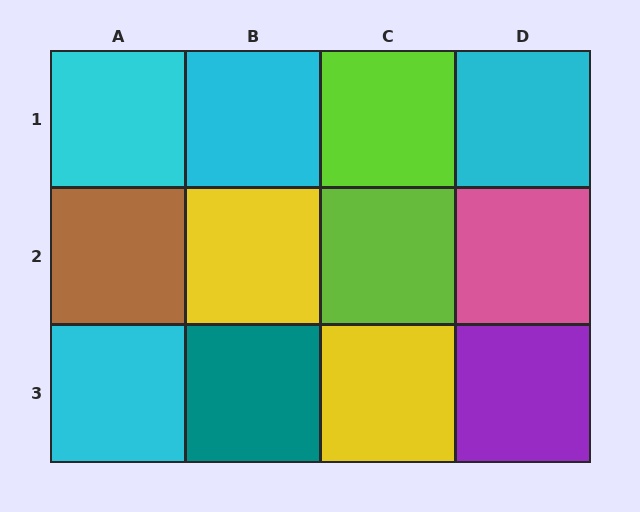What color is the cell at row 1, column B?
Cyan.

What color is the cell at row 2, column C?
Lime.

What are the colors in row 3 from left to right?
Cyan, teal, yellow, purple.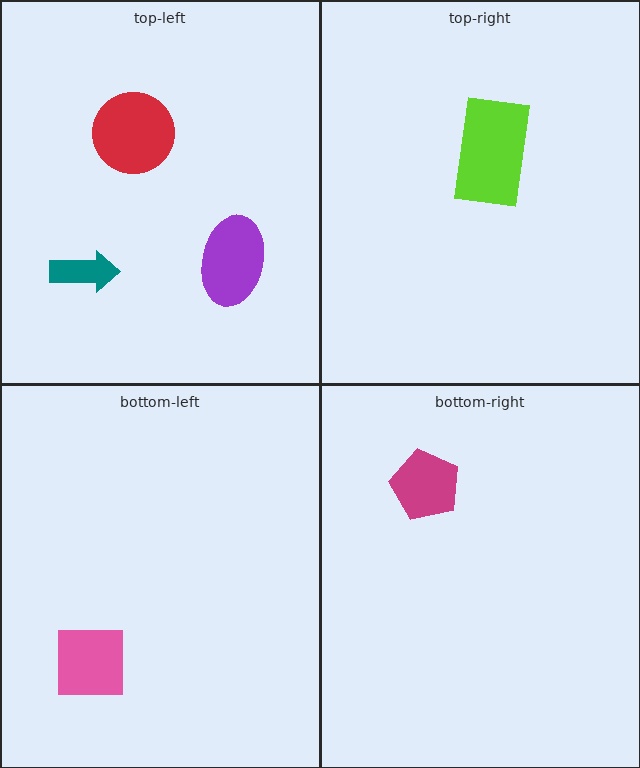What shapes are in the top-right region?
The lime rectangle.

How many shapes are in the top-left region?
3.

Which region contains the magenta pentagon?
The bottom-right region.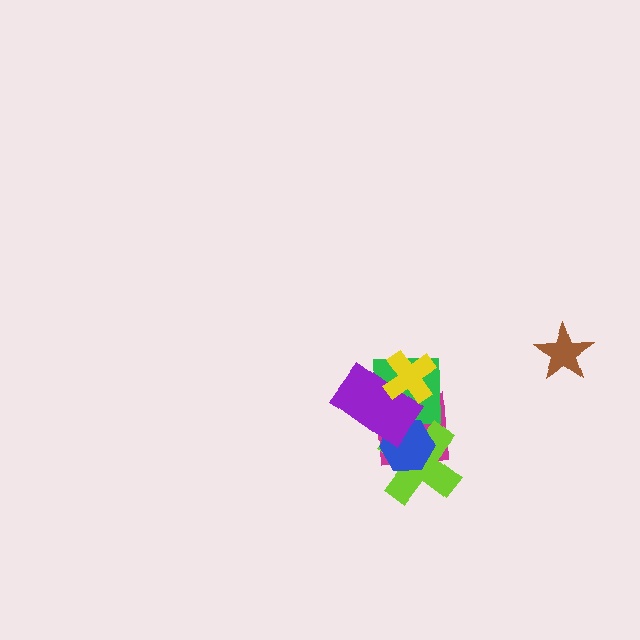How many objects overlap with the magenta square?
5 objects overlap with the magenta square.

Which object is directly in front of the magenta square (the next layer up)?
The green square is directly in front of the magenta square.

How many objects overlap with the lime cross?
3 objects overlap with the lime cross.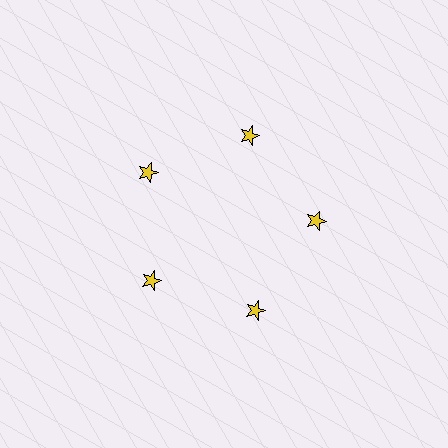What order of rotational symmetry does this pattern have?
This pattern has 5-fold rotational symmetry.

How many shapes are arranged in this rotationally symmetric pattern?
There are 5 shapes, arranged in 5 groups of 1.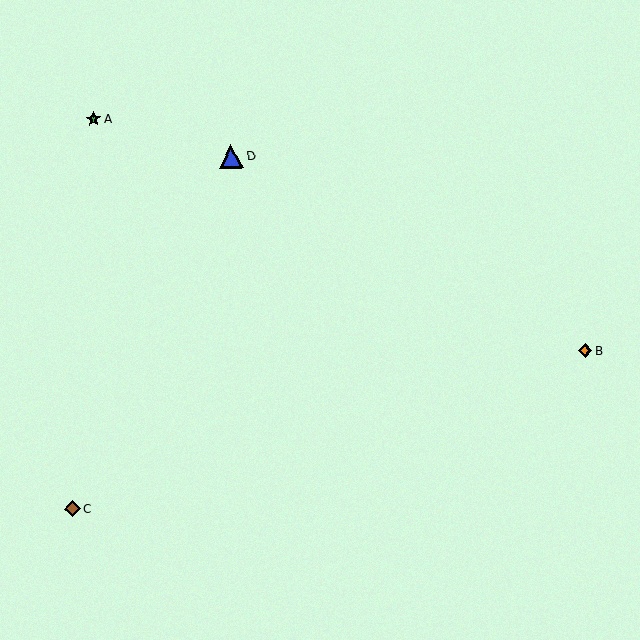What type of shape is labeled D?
Shape D is a blue triangle.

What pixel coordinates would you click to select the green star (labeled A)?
Click at (94, 119) to select the green star A.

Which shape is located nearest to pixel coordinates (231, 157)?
The blue triangle (labeled D) at (231, 156) is nearest to that location.